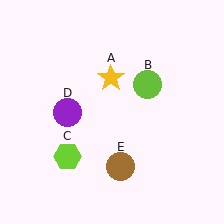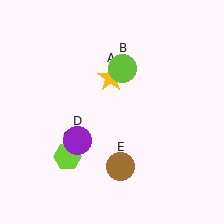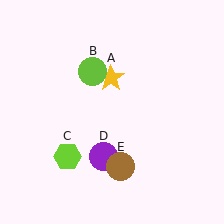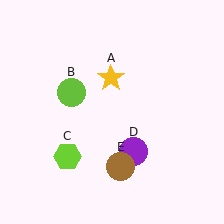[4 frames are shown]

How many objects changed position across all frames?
2 objects changed position: lime circle (object B), purple circle (object D).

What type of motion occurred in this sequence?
The lime circle (object B), purple circle (object D) rotated counterclockwise around the center of the scene.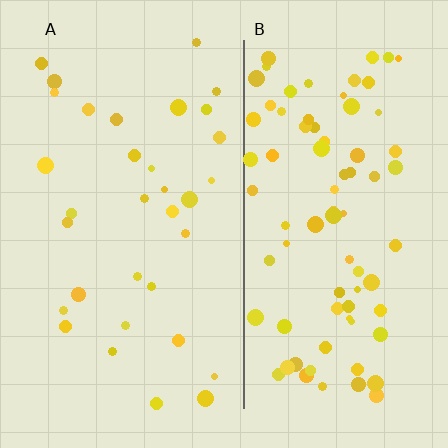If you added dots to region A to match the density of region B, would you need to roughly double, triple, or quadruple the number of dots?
Approximately triple.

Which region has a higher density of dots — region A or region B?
B (the right).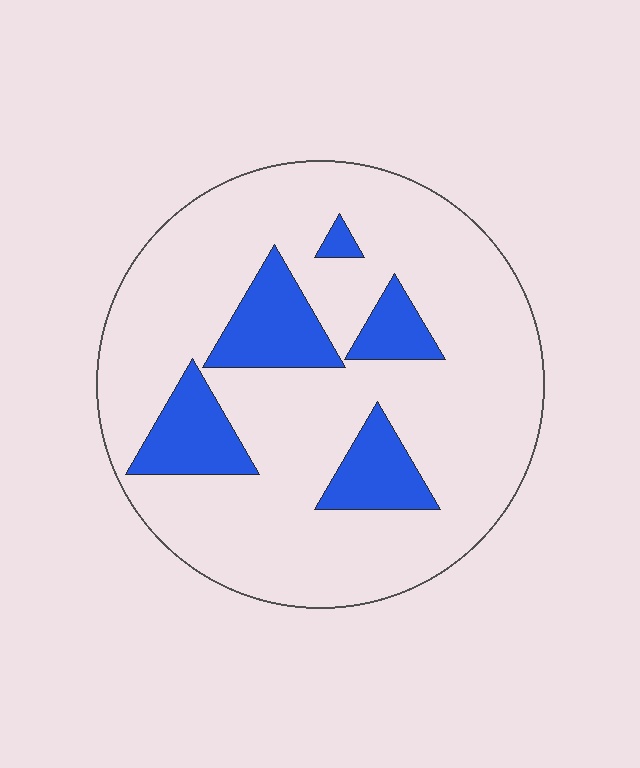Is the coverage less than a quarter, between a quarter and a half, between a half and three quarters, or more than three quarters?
Less than a quarter.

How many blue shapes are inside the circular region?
5.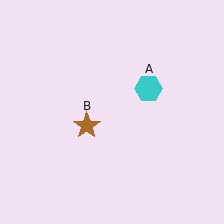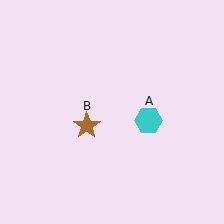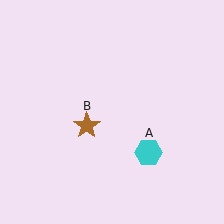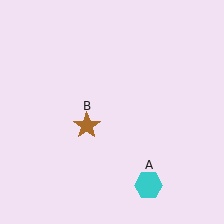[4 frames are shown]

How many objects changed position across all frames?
1 object changed position: cyan hexagon (object A).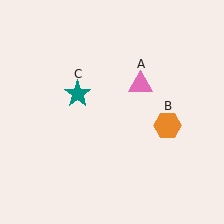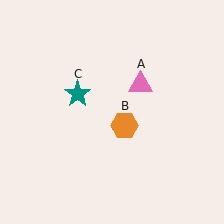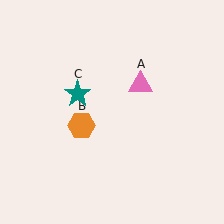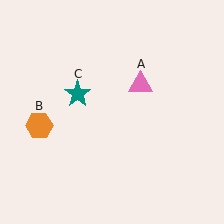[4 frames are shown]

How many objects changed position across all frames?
1 object changed position: orange hexagon (object B).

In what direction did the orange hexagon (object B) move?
The orange hexagon (object B) moved left.